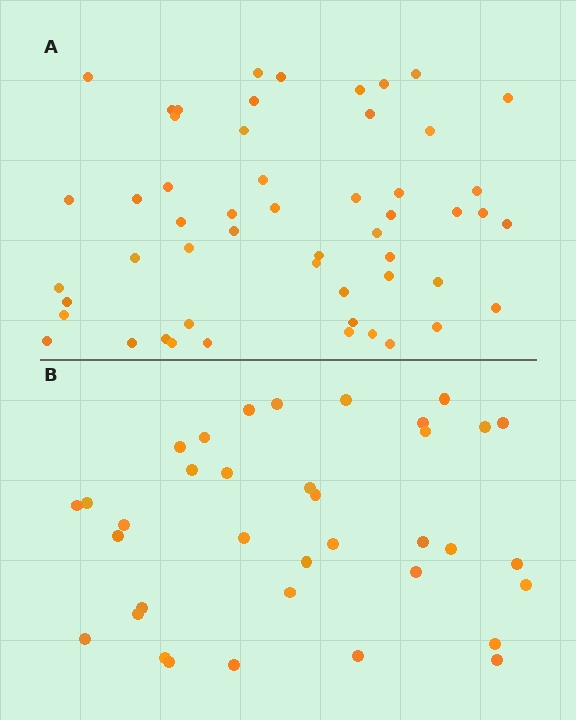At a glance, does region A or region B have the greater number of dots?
Region A (the top region) has more dots.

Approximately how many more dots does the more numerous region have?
Region A has approximately 15 more dots than region B.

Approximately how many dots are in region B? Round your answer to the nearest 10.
About 40 dots. (The exact count is 36, which rounds to 40.)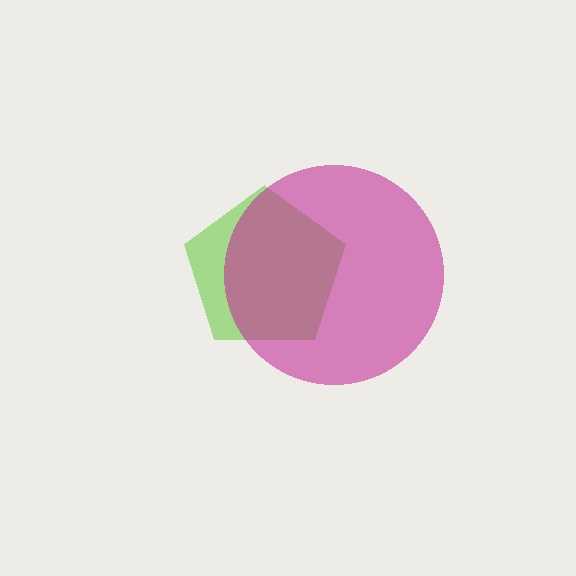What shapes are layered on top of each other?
The layered shapes are: a lime pentagon, a magenta circle.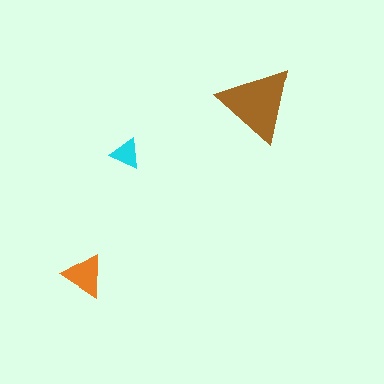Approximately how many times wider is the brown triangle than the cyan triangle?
About 2.5 times wider.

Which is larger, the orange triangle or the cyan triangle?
The orange one.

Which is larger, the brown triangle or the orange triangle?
The brown one.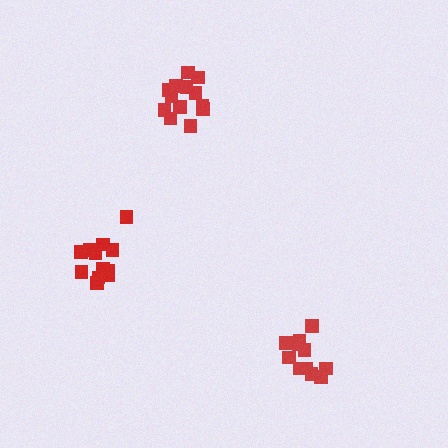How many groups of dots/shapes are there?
There are 3 groups.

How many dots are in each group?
Group 1: 14 dots, Group 2: 11 dots, Group 3: 12 dots (37 total).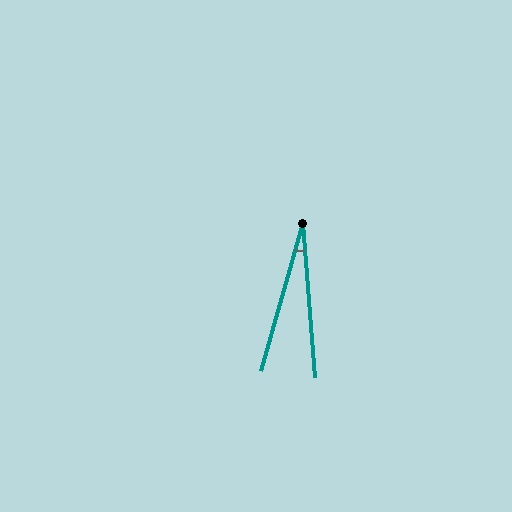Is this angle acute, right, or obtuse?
It is acute.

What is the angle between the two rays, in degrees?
Approximately 20 degrees.